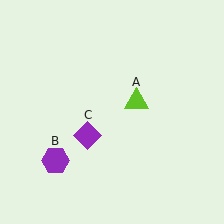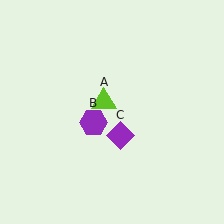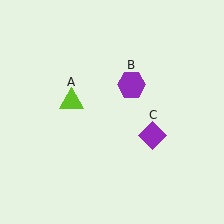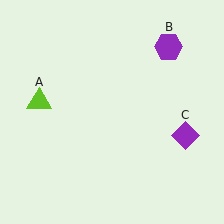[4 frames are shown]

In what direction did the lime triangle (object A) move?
The lime triangle (object A) moved left.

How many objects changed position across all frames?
3 objects changed position: lime triangle (object A), purple hexagon (object B), purple diamond (object C).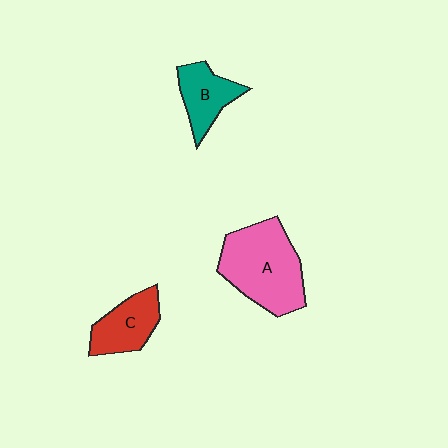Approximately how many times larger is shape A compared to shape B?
Approximately 2.0 times.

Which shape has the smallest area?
Shape B (teal).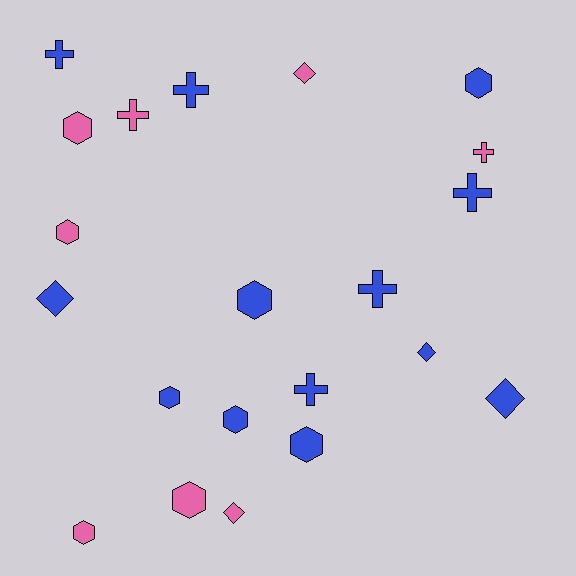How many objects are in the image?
There are 21 objects.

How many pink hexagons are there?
There are 4 pink hexagons.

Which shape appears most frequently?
Hexagon, with 9 objects.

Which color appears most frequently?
Blue, with 13 objects.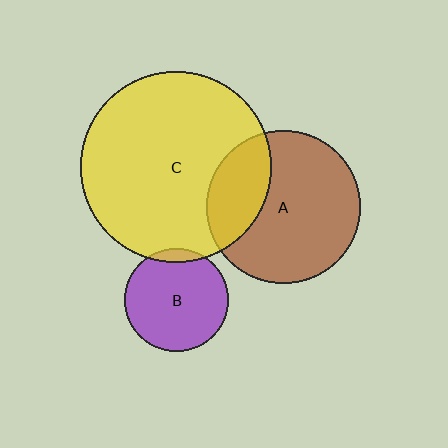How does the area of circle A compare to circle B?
Approximately 2.2 times.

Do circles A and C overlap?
Yes.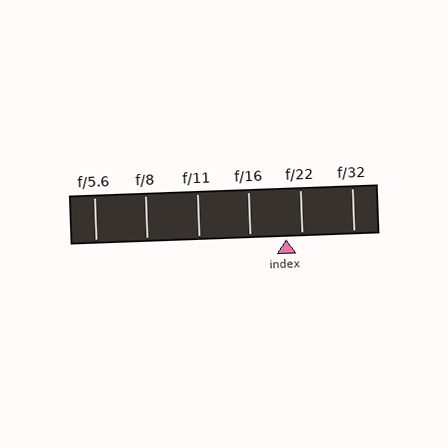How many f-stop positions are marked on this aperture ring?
There are 6 f-stop positions marked.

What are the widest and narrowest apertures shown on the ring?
The widest aperture shown is f/5.6 and the narrowest is f/32.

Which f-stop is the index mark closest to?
The index mark is closest to f/22.